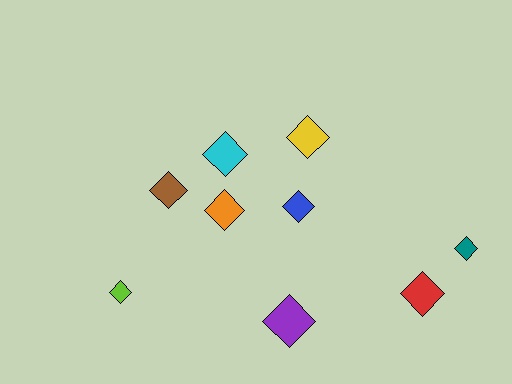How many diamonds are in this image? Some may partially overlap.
There are 9 diamonds.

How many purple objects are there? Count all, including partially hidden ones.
There is 1 purple object.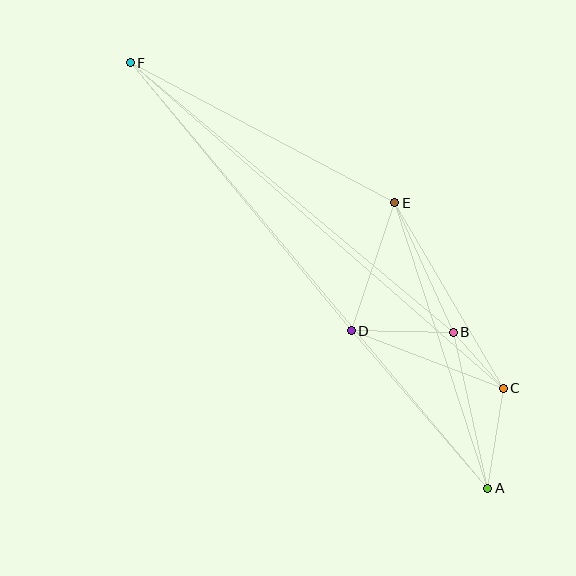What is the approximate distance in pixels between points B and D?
The distance between B and D is approximately 102 pixels.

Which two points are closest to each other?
Points B and C are closest to each other.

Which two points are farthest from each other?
Points A and F are farthest from each other.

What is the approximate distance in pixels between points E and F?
The distance between E and F is approximately 300 pixels.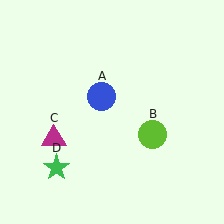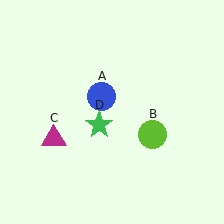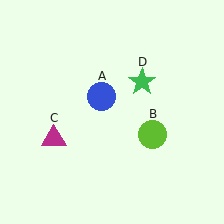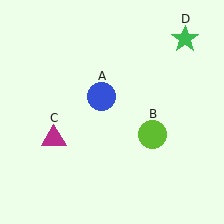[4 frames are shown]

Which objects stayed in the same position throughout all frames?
Blue circle (object A) and lime circle (object B) and magenta triangle (object C) remained stationary.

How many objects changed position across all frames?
1 object changed position: green star (object D).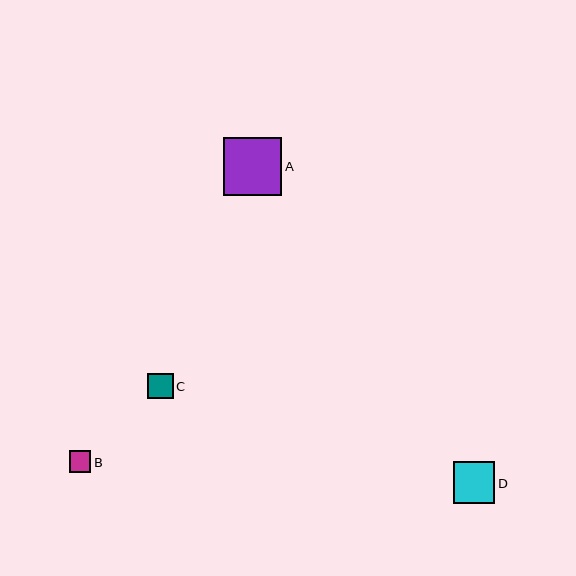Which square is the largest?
Square A is the largest with a size of approximately 58 pixels.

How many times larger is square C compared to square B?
Square C is approximately 1.2 times the size of square B.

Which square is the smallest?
Square B is the smallest with a size of approximately 21 pixels.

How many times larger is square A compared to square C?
Square A is approximately 2.3 times the size of square C.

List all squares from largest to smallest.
From largest to smallest: A, D, C, B.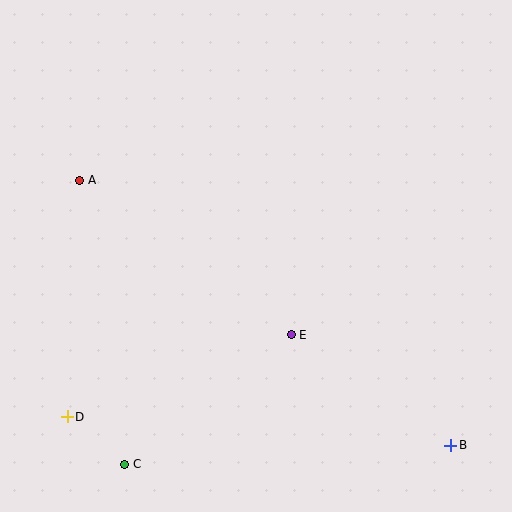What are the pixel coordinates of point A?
Point A is at (80, 180).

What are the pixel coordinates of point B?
Point B is at (451, 445).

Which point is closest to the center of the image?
Point E at (291, 335) is closest to the center.